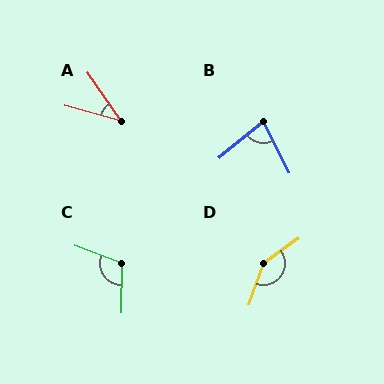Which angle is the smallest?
A, at approximately 40 degrees.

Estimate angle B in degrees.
Approximately 76 degrees.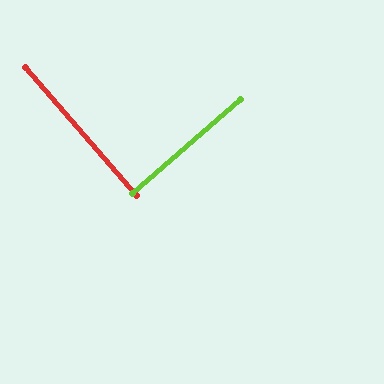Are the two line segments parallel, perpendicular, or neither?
Perpendicular — they meet at approximately 90°.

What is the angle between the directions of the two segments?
Approximately 90 degrees.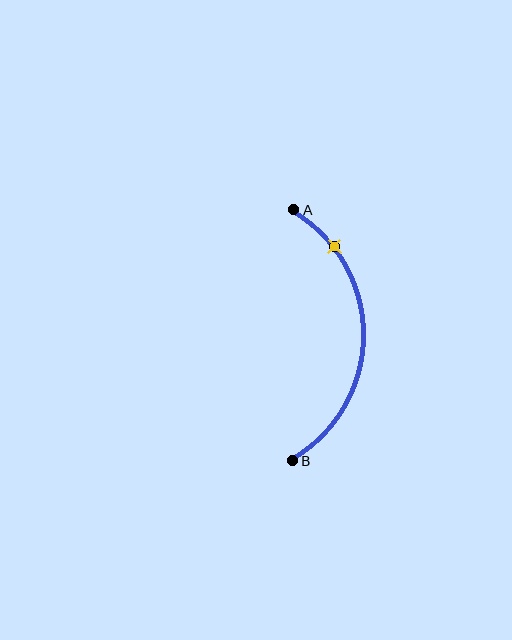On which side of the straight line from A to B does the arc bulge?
The arc bulges to the right of the straight line connecting A and B.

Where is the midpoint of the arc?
The arc midpoint is the point on the curve farthest from the straight line joining A and B. It sits to the right of that line.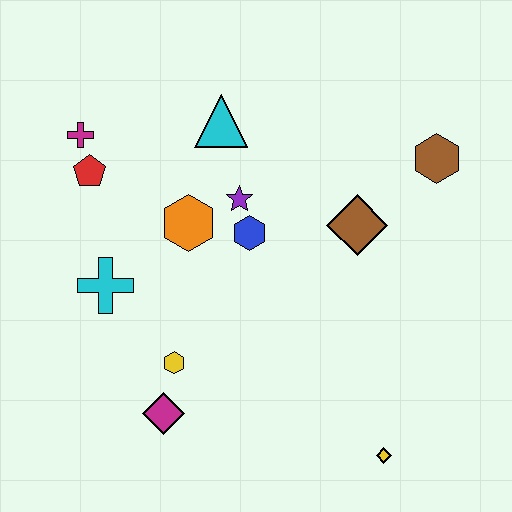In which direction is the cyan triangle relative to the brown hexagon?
The cyan triangle is to the left of the brown hexagon.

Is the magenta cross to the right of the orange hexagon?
No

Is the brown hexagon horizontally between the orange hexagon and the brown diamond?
No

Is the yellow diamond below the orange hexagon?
Yes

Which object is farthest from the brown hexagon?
The magenta diamond is farthest from the brown hexagon.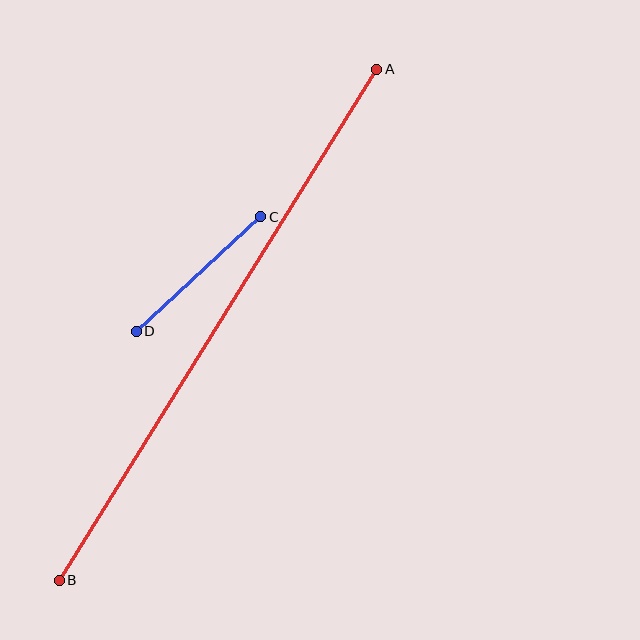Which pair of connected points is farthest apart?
Points A and B are farthest apart.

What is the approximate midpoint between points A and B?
The midpoint is at approximately (218, 325) pixels.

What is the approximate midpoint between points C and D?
The midpoint is at approximately (198, 274) pixels.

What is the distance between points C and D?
The distance is approximately 169 pixels.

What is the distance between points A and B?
The distance is approximately 601 pixels.